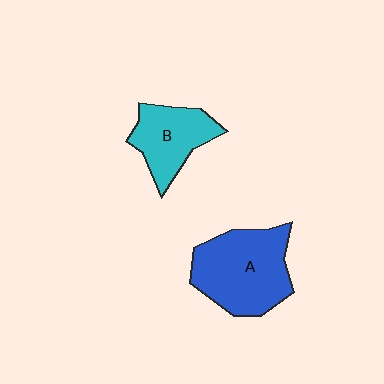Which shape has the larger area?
Shape A (blue).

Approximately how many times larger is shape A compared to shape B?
Approximately 1.5 times.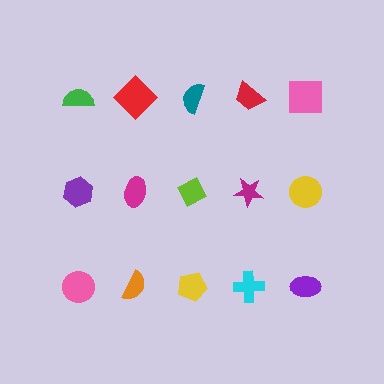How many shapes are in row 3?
5 shapes.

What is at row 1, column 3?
A teal semicircle.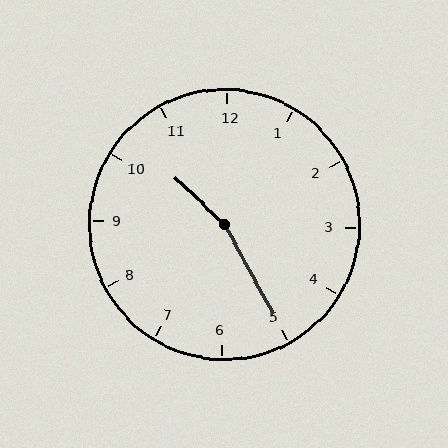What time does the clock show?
10:25.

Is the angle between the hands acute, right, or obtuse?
It is obtuse.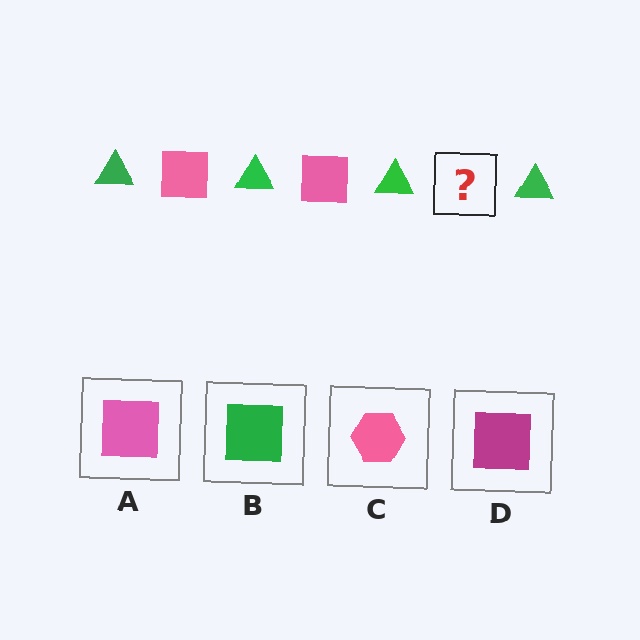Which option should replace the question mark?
Option A.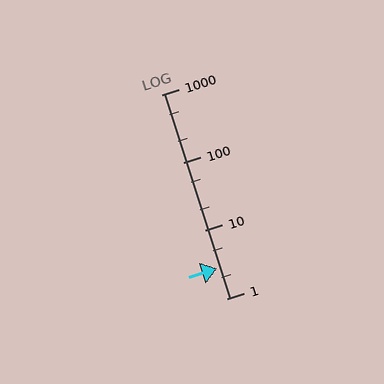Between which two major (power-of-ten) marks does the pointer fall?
The pointer is between 1 and 10.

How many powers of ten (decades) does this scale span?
The scale spans 3 decades, from 1 to 1000.